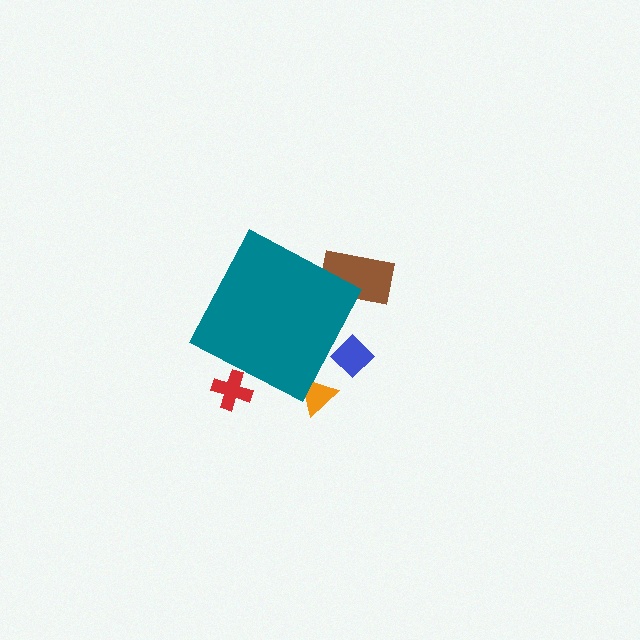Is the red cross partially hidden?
Yes, the red cross is partially hidden behind the teal diamond.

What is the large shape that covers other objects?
A teal diamond.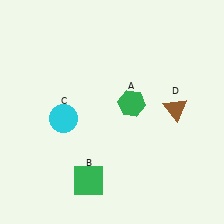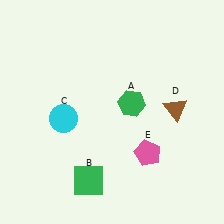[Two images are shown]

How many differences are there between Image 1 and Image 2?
There is 1 difference between the two images.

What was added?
A pink pentagon (E) was added in Image 2.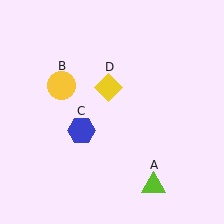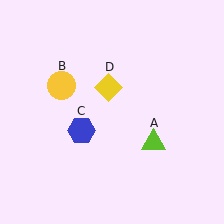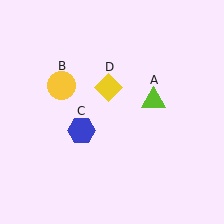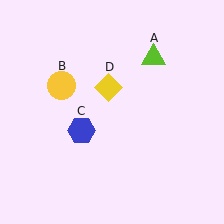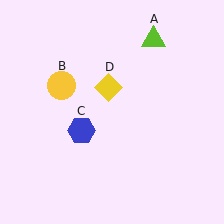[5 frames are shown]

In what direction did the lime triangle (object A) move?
The lime triangle (object A) moved up.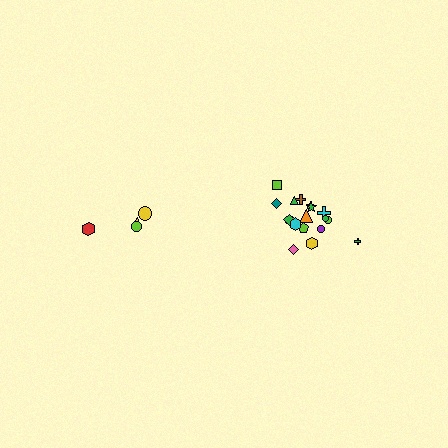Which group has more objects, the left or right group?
The right group.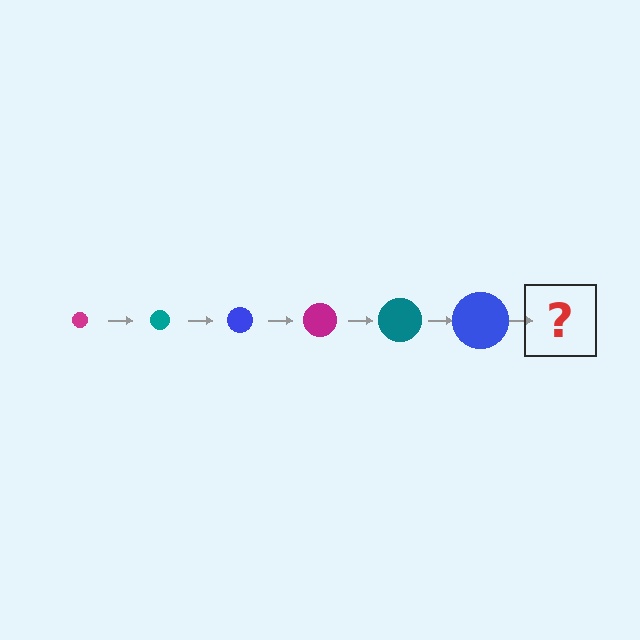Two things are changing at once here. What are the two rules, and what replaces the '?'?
The two rules are that the circle grows larger each step and the color cycles through magenta, teal, and blue. The '?' should be a magenta circle, larger than the previous one.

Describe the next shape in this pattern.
It should be a magenta circle, larger than the previous one.